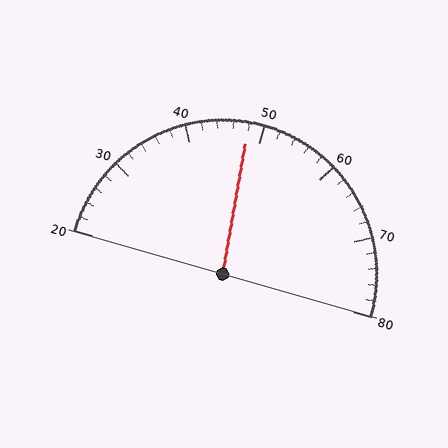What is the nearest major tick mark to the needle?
The nearest major tick mark is 50.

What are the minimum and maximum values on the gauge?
The gauge ranges from 20 to 80.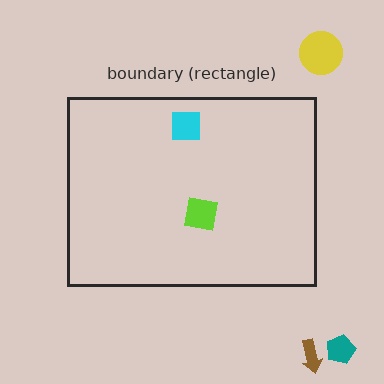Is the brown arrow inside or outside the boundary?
Outside.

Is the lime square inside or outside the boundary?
Inside.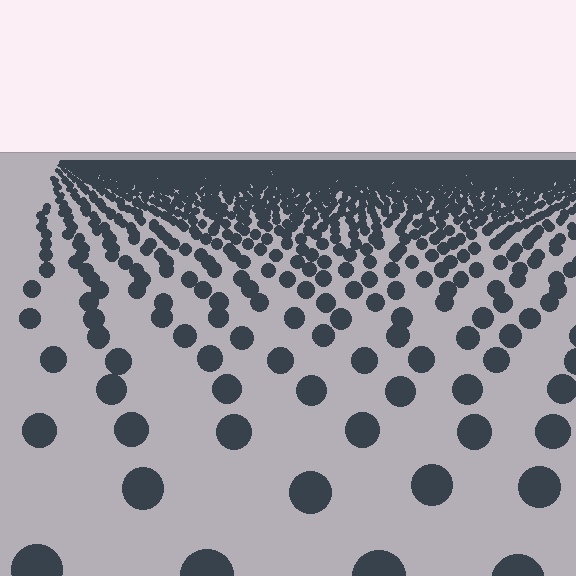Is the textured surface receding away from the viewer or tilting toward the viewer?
The surface is receding away from the viewer. Texture elements get smaller and denser toward the top.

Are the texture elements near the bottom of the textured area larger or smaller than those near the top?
Larger. Near the bottom, elements are closer to the viewer and appear at a bigger on-screen size.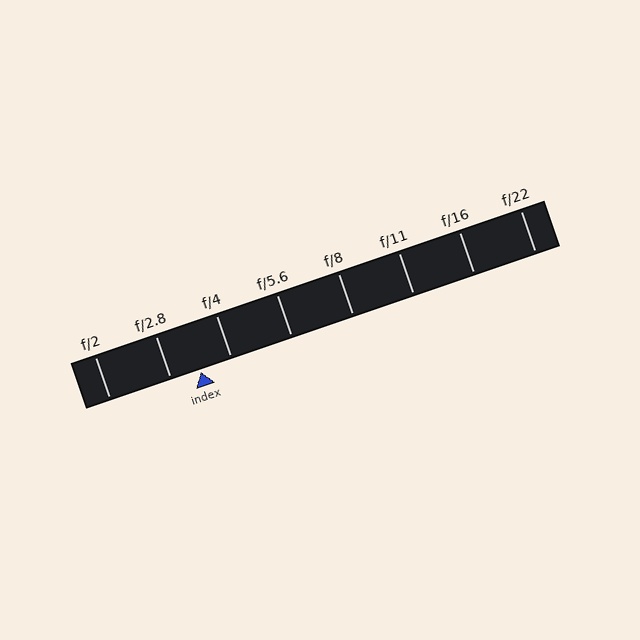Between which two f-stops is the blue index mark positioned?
The index mark is between f/2.8 and f/4.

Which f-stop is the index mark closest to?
The index mark is closest to f/2.8.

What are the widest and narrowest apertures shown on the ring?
The widest aperture shown is f/2 and the narrowest is f/22.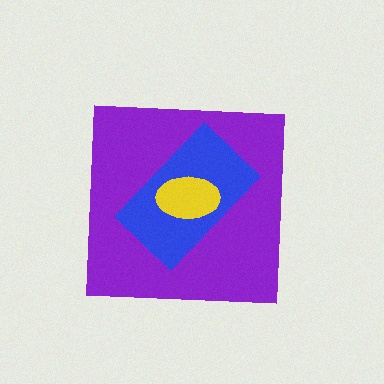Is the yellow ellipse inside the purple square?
Yes.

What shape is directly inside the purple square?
The blue rectangle.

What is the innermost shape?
The yellow ellipse.